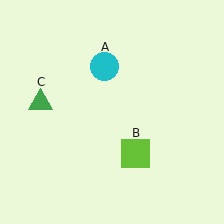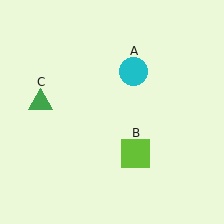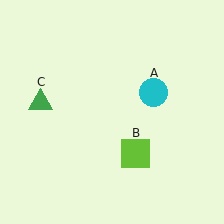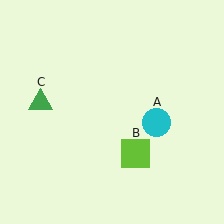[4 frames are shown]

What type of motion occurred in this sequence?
The cyan circle (object A) rotated clockwise around the center of the scene.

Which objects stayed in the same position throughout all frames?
Lime square (object B) and green triangle (object C) remained stationary.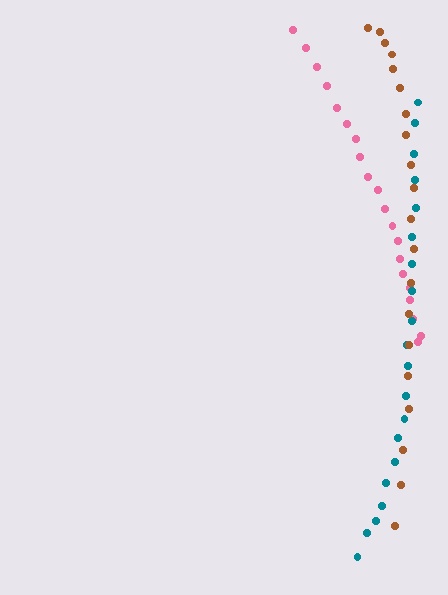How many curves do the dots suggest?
There are 3 distinct paths.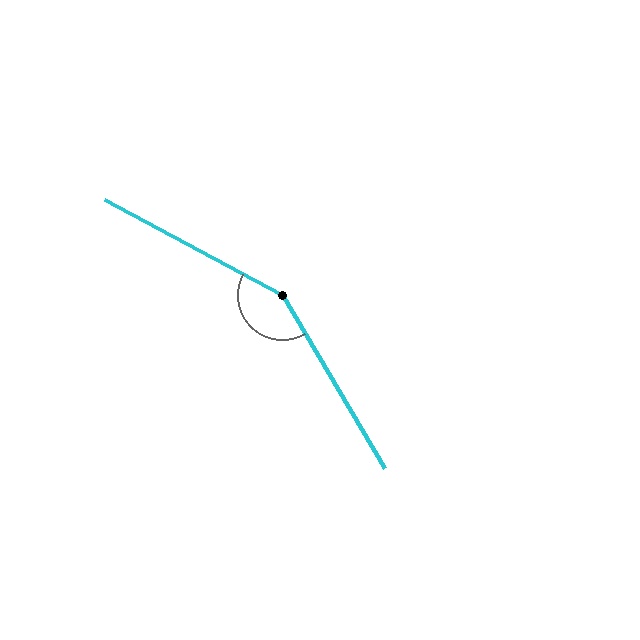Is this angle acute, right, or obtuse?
It is obtuse.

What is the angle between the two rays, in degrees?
Approximately 149 degrees.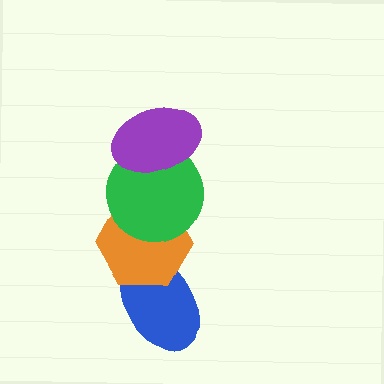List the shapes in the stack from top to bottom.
From top to bottom: the purple ellipse, the green circle, the orange hexagon, the blue ellipse.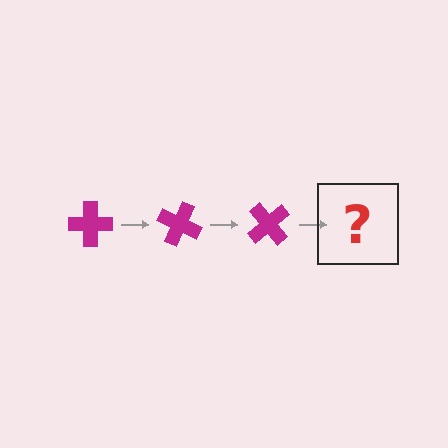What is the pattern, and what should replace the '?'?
The pattern is that the cross rotates 25 degrees each step. The '?' should be a magenta cross rotated 75 degrees.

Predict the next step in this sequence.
The next step is a magenta cross rotated 75 degrees.